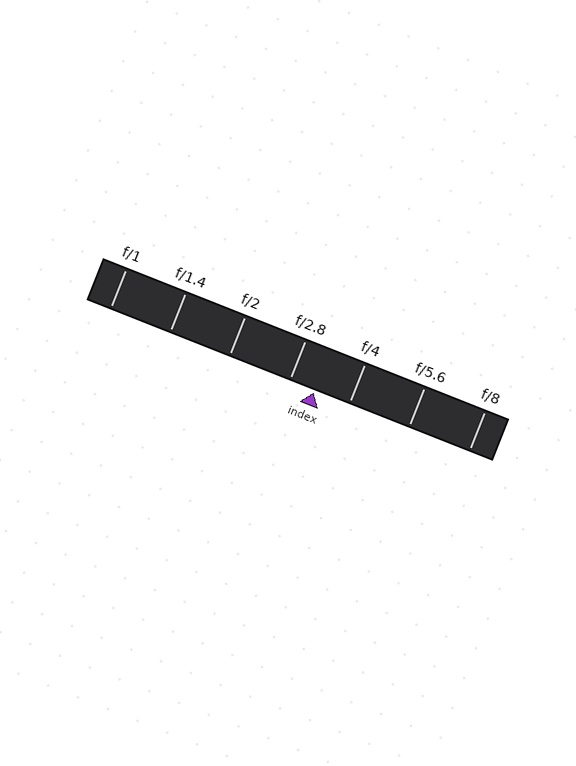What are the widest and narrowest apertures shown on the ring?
The widest aperture shown is f/1 and the narrowest is f/8.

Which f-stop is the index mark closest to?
The index mark is closest to f/2.8.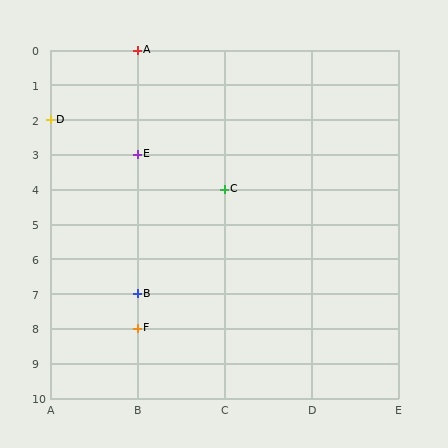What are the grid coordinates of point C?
Point C is at grid coordinates (C, 4).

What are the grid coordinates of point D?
Point D is at grid coordinates (A, 2).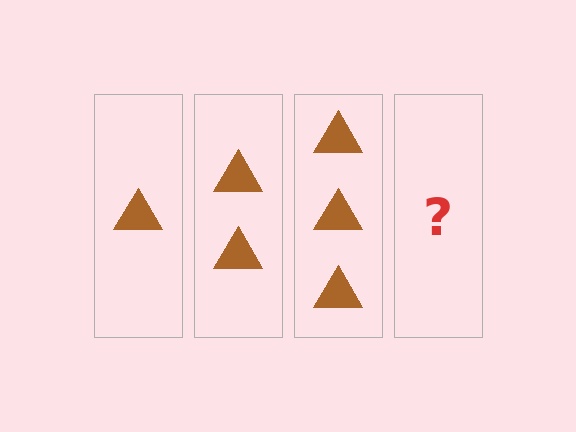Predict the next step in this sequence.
The next step is 4 triangles.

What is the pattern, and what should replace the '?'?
The pattern is that each step adds one more triangle. The '?' should be 4 triangles.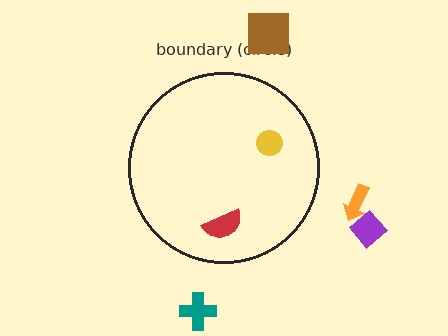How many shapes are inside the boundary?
2 inside, 4 outside.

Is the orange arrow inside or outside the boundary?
Outside.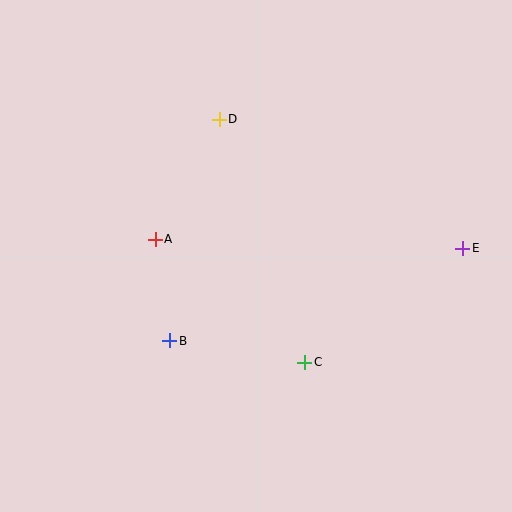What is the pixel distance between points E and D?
The distance between E and D is 276 pixels.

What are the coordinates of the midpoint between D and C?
The midpoint between D and C is at (262, 241).